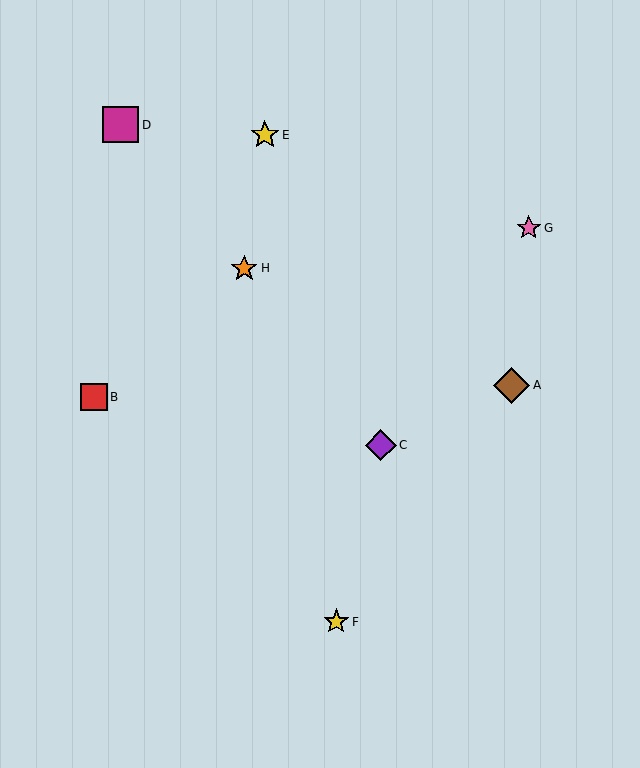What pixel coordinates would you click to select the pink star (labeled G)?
Click at (529, 228) to select the pink star G.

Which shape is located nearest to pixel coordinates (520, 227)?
The pink star (labeled G) at (529, 228) is nearest to that location.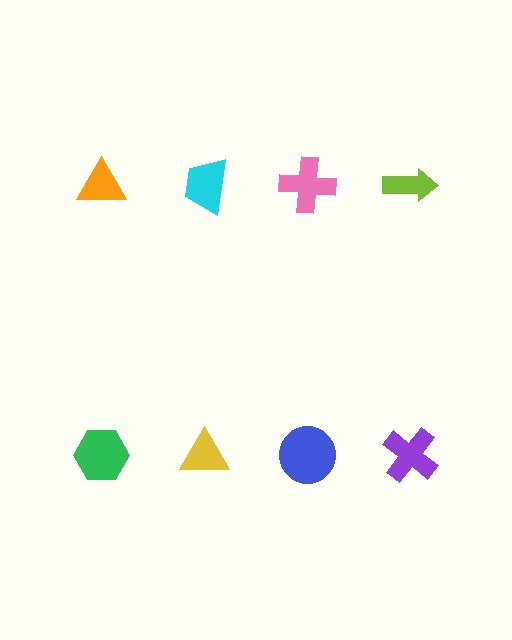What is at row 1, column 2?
A cyan trapezoid.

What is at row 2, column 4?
A purple cross.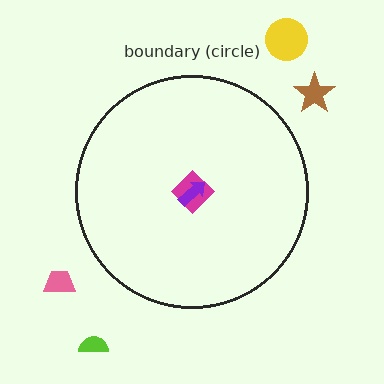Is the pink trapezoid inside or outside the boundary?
Outside.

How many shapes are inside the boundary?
2 inside, 4 outside.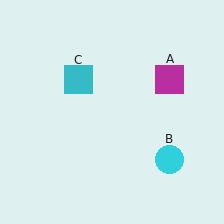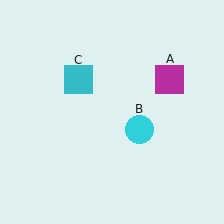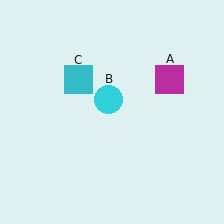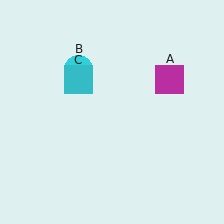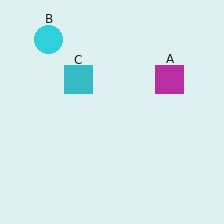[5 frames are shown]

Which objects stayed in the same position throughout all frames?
Magenta square (object A) and cyan square (object C) remained stationary.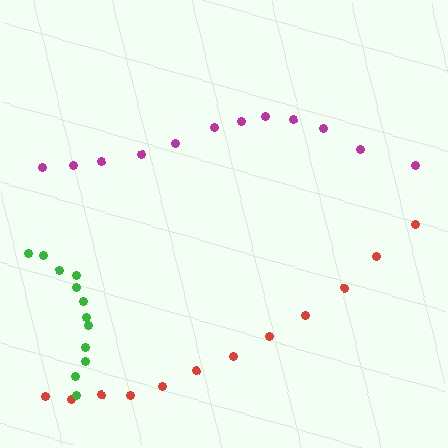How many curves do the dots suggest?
There are 3 distinct paths.